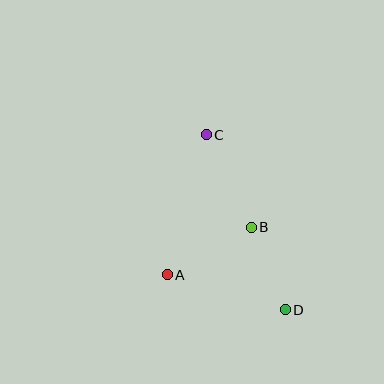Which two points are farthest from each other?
Points C and D are farthest from each other.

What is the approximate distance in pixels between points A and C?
The distance between A and C is approximately 146 pixels.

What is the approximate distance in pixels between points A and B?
The distance between A and B is approximately 96 pixels.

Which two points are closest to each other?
Points B and D are closest to each other.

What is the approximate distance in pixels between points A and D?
The distance between A and D is approximately 123 pixels.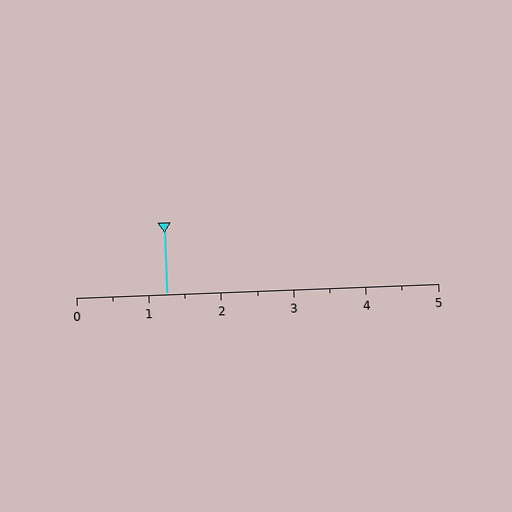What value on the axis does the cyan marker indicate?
The marker indicates approximately 1.2.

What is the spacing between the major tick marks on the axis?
The major ticks are spaced 1 apart.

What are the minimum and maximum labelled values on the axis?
The axis runs from 0 to 5.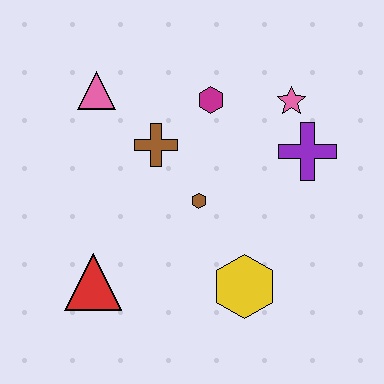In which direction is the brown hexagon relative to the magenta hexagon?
The brown hexagon is below the magenta hexagon.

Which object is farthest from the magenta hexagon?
The red triangle is farthest from the magenta hexagon.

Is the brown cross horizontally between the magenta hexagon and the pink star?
No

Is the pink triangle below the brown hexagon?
No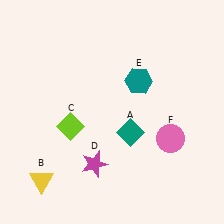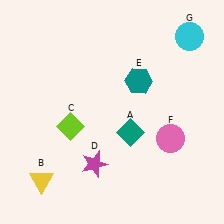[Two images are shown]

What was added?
A cyan circle (G) was added in Image 2.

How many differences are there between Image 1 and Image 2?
There is 1 difference between the two images.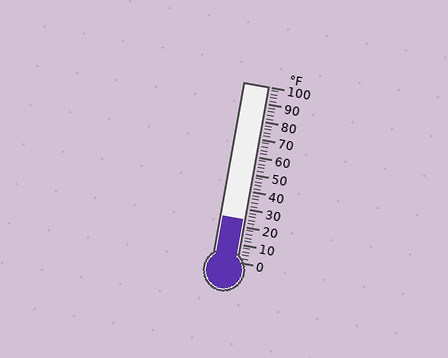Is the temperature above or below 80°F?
The temperature is below 80°F.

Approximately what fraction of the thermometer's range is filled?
The thermometer is filled to approximately 25% of its range.